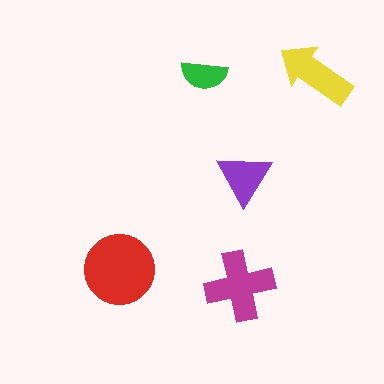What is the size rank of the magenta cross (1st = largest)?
2nd.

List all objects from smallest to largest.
The green semicircle, the purple triangle, the yellow arrow, the magenta cross, the red circle.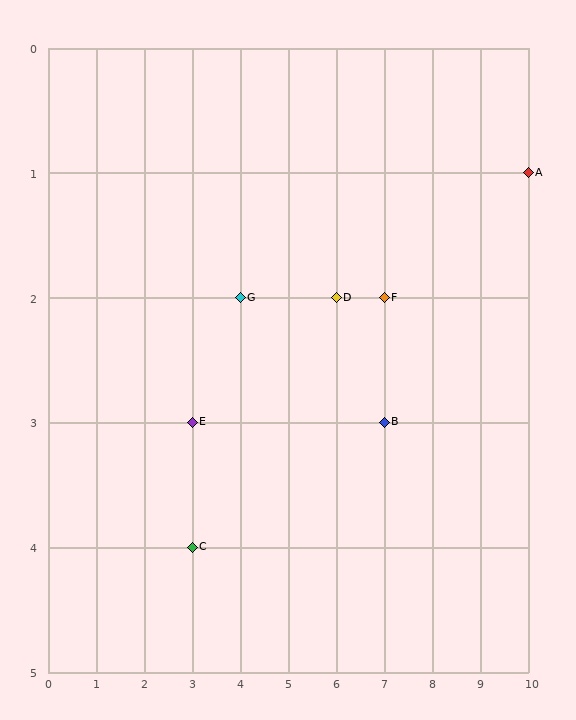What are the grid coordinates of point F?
Point F is at grid coordinates (7, 2).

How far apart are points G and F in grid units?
Points G and F are 3 columns apart.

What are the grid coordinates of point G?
Point G is at grid coordinates (4, 2).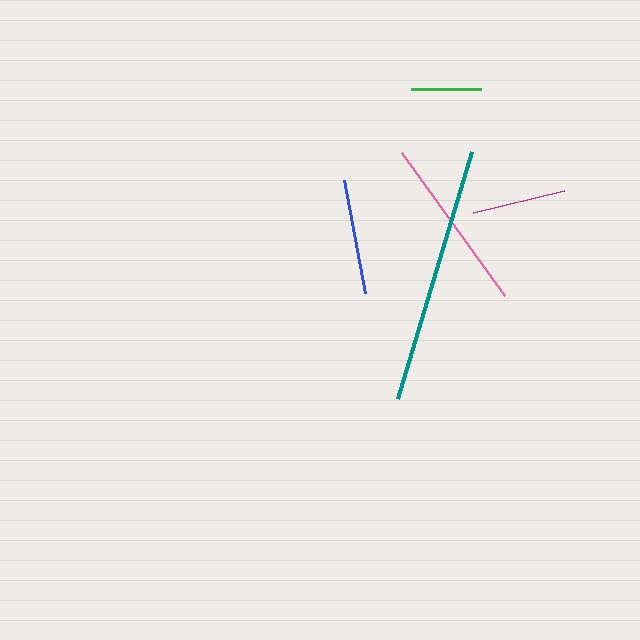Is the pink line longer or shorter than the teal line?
The teal line is longer than the pink line.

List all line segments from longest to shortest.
From longest to shortest: teal, pink, blue, magenta, green.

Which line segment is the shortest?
The green line is the shortest at approximately 70 pixels.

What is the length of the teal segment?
The teal segment is approximately 258 pixels long.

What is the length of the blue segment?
The blue segment is approximately 115 pixels long.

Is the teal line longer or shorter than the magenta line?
The teal line is longer than the magenta line.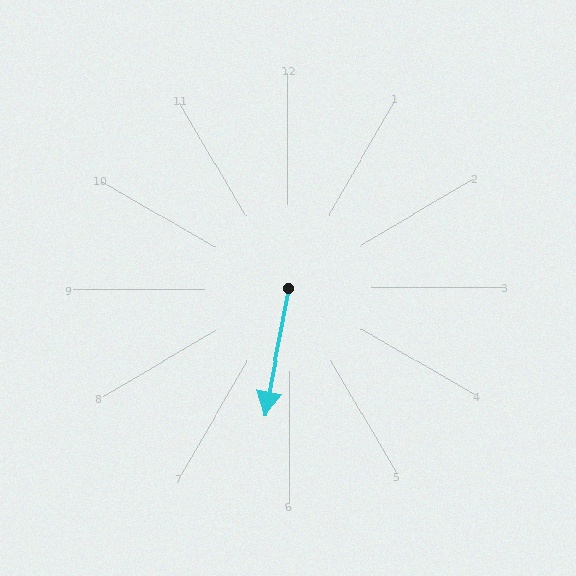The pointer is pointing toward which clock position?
Roughly 6 o'clock.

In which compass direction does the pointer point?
South.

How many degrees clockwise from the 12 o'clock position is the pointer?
Approximately 191 degrees.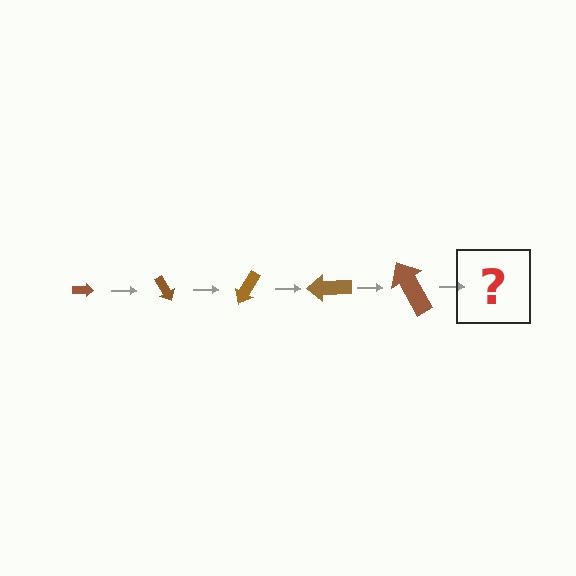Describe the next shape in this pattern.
It should be an arrow, larger than the previous one and rotated 300 degrees from the start.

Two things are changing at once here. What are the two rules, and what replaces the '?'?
The two rules are that the arrow grows larger each step and it rotates 60 degrees each step. The '?' should be an arrow, larger than the previous one and rotated 300 degrees from the start.